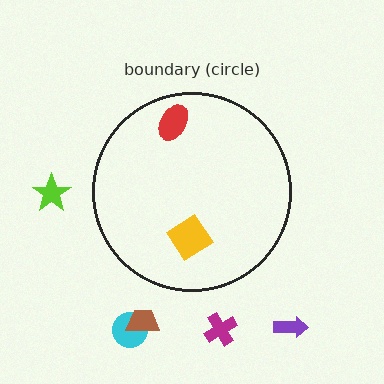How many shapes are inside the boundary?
2 inside, 5 outside.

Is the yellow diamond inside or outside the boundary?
Inside.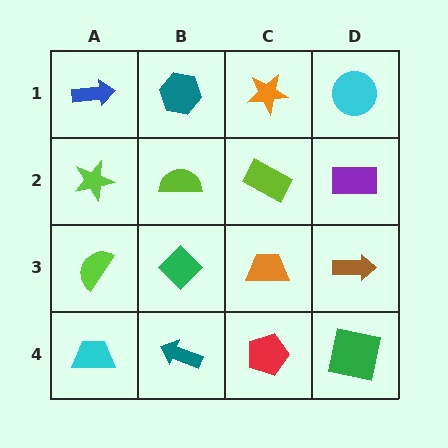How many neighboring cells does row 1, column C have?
3.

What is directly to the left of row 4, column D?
A red pentagon.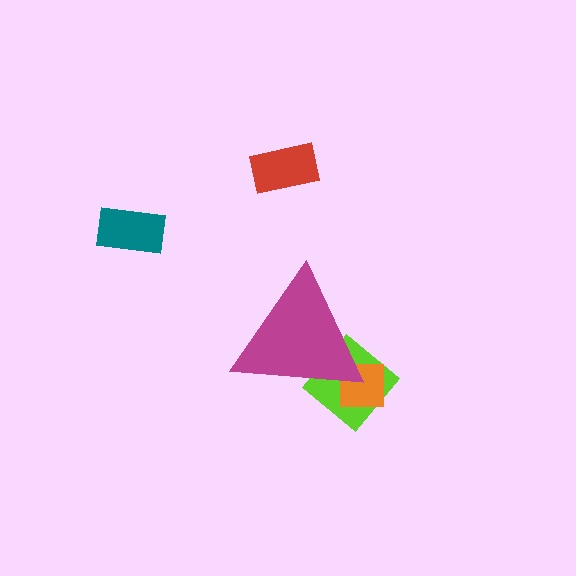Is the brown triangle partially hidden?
Yes, the brown triangle is partially hidden behind the magenta triangle.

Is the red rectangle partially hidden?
No, the red rectangle is fully visible.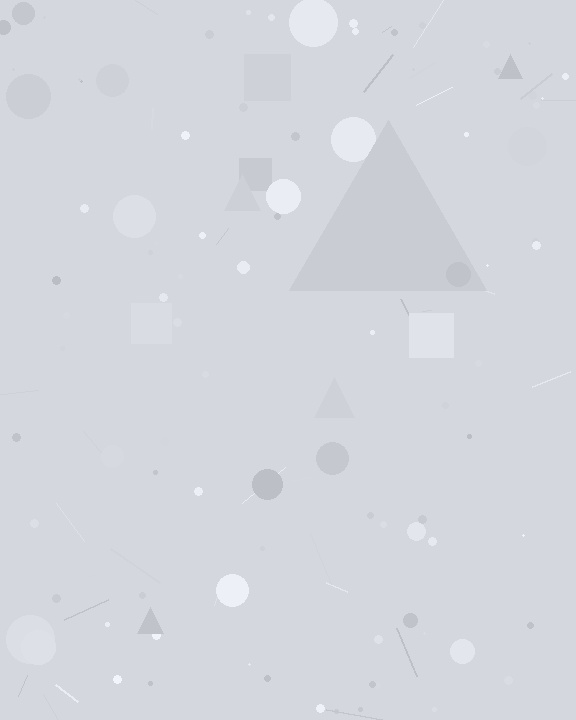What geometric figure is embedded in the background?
A triangle is embedded in the background.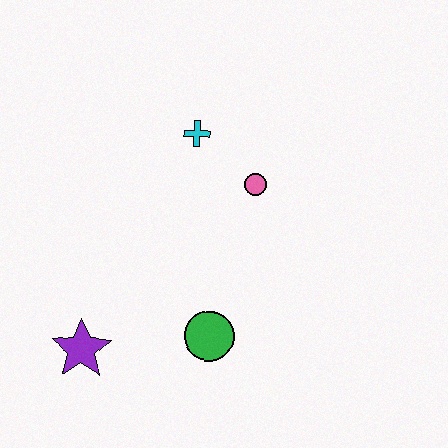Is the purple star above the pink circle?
No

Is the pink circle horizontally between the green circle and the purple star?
No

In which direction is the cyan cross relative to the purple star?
The cyan cross is above the purple star.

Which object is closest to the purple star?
The green circle is closest to the purple star.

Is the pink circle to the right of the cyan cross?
Yes